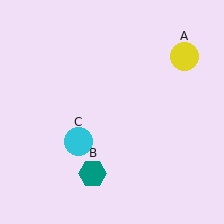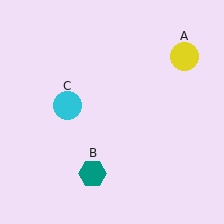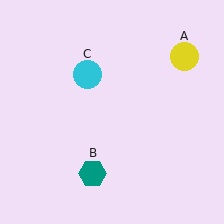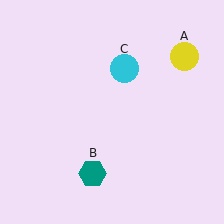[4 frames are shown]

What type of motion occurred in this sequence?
The cyan circle (object C) rotated clockwise around the center of the scene.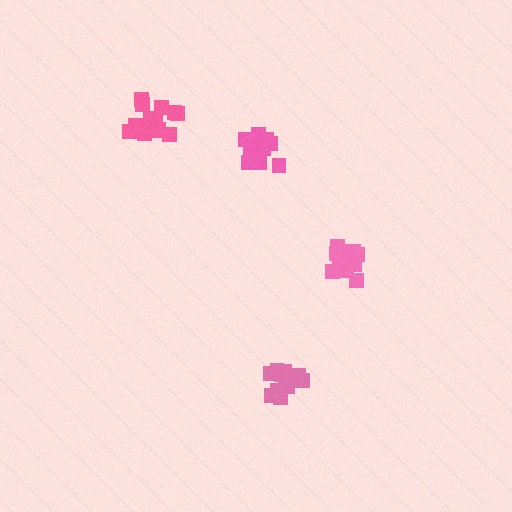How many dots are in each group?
Group 1: 14 dots, Group 2: 13 dots, Group 3: 14 dots, Group 4: 14 dots (55 total).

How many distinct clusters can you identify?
There are 4 distinct clusters.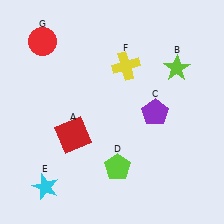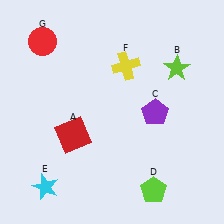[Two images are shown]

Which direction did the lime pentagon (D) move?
The lime pentagon (D) moved right.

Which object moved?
The lime pentagon (D) moved right.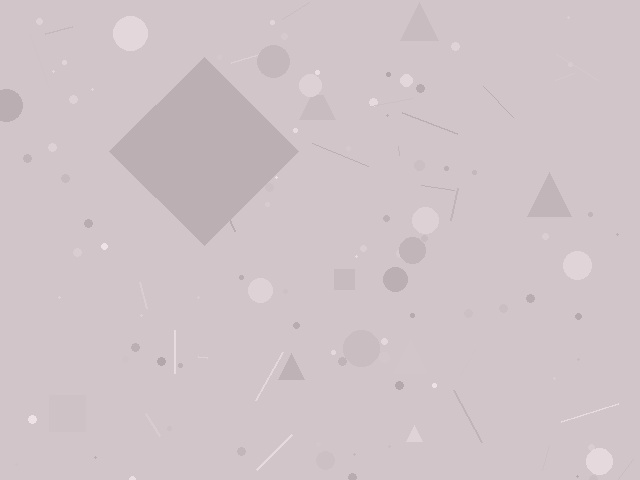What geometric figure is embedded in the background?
A diamond is embedded in the background.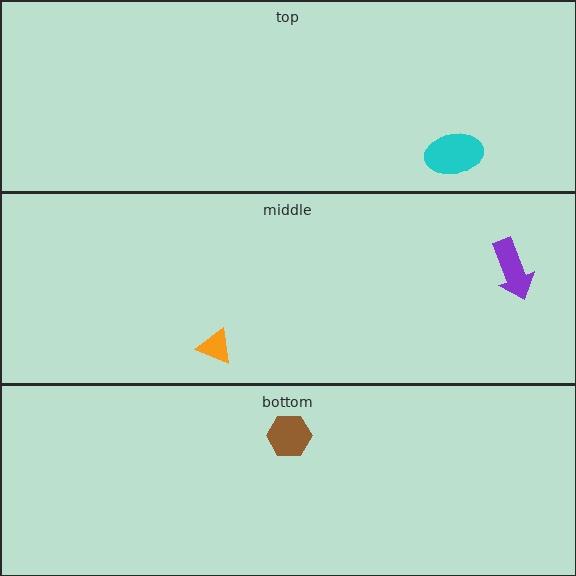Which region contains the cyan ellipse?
The top region.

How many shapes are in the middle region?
2.